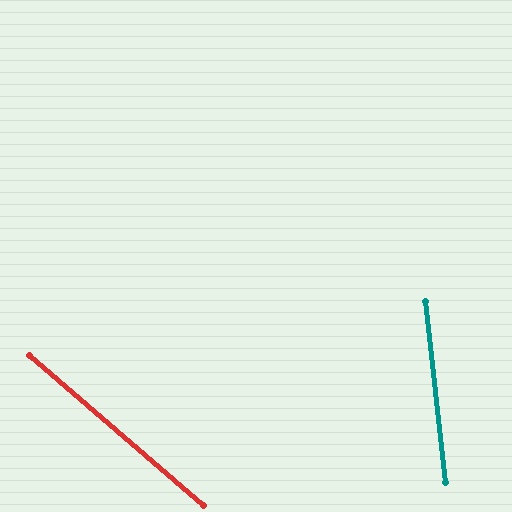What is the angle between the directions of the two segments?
Approximately 43 degrees.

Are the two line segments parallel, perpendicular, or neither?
Neither parallel nor perpendicular — they differ by about 43°.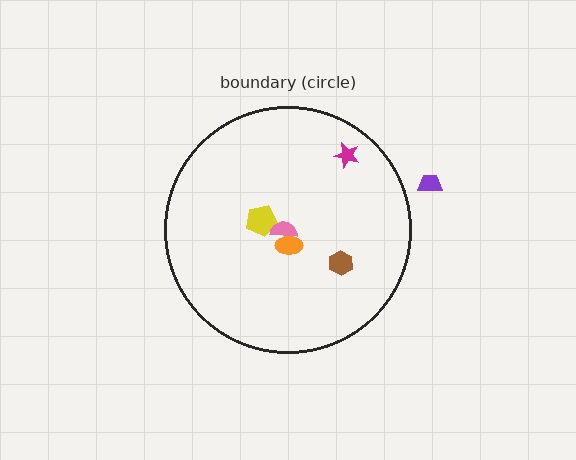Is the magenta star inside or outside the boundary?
Inside.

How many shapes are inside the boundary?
5 inside, 1 outside.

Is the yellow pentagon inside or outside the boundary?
Inside.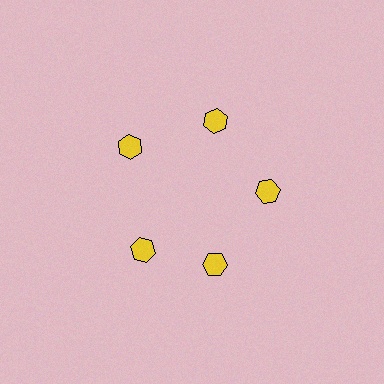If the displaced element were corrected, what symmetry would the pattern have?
It would have 5-fold rotational symmetry — the pattern would map onto itself every 72 degrees.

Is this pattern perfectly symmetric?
No. The 5 yellow hexagons are arranged in a ring, but one element near the 8 o'clock position is rotated out of alignment along the ring, breaking the 5-fold rotational symmetry.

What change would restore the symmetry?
The symmetry would be restored by rotating it back into even spacing with its neighbors so that all 5 hexagons sit at equal angles and equal distance from the center.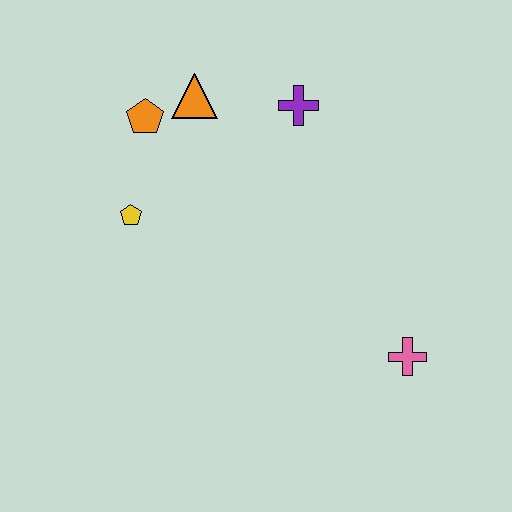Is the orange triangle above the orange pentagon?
Yes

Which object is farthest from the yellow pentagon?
The pink cross is farthest from the yellow pentagon.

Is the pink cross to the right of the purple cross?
Yes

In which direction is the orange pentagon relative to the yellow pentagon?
The orange pentagon is above the yellow pentagon.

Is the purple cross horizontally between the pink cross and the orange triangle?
Yes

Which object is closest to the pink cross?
The purple cross is closest to the pink cross.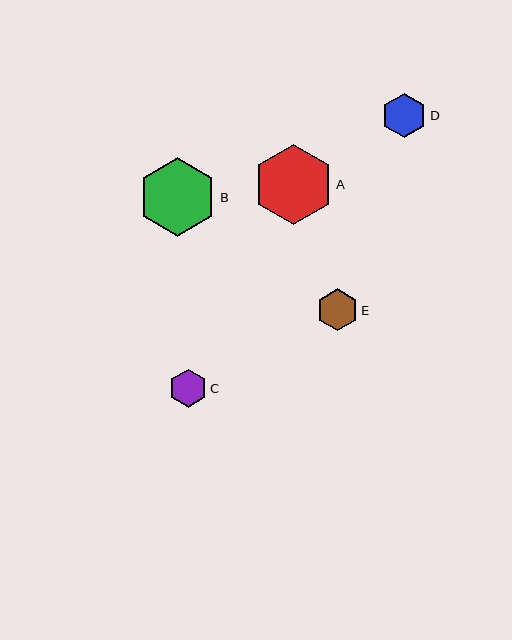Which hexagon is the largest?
Hexagon A is the largest with a size of approximately 80 pixels.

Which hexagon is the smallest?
Hexagon C is the smallest with a size of approximately 38 pixels.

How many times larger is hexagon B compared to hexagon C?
Hexagon B is approximately 2.1 times the size of hexagon C.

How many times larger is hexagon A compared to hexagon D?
Hexagon A is approximately 1.8 times the size of hexagon D.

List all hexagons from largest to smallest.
From largest to smallest: A, B, D, E, C.